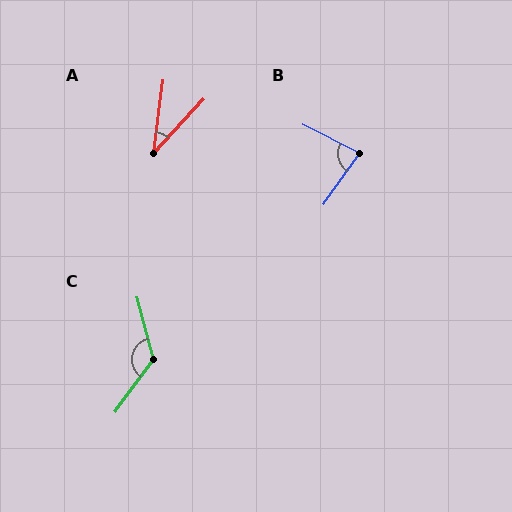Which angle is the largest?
C, at approximately 129 degrees.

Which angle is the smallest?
A, at approximately 36 degrees.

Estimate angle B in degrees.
Approximately 81 degrees.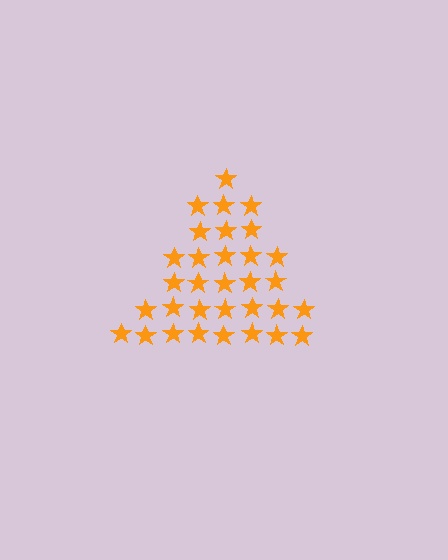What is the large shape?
The large shape is a triangle.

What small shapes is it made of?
It is made of small stars.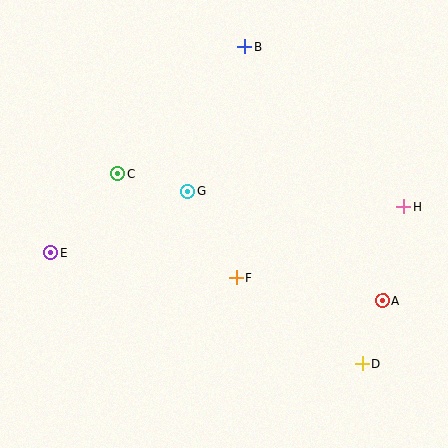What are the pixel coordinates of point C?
Point C is at (118, 174).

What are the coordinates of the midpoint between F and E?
The midpoint between F and E is at (143, 265).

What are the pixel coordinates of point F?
Point F is at (236, 278).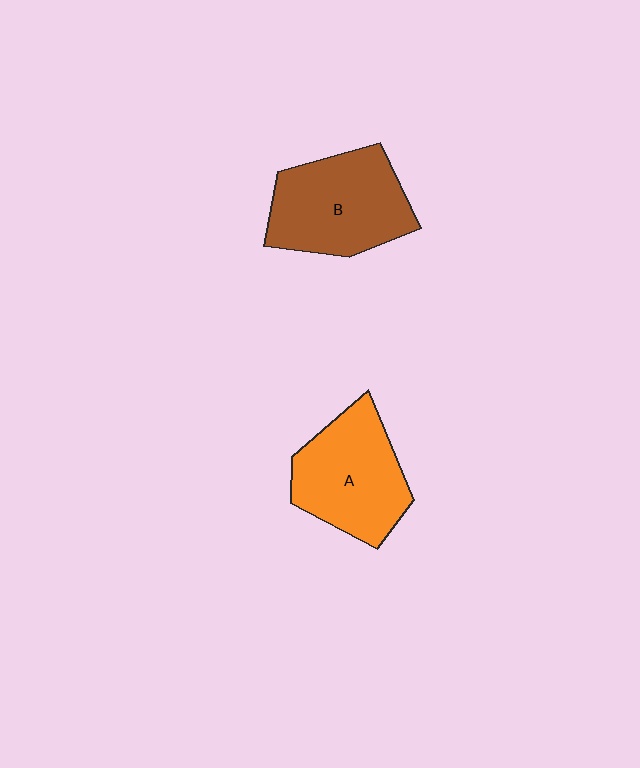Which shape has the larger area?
Shape B (brown).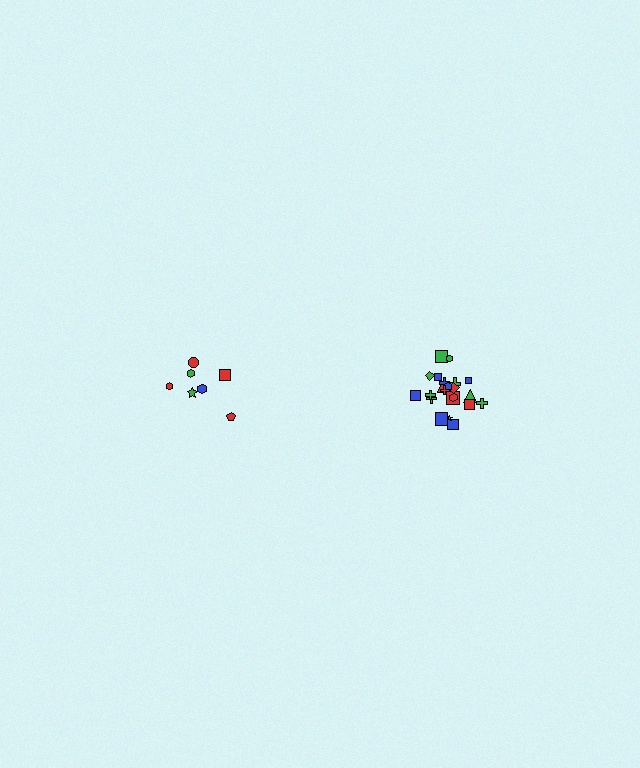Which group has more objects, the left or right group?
The right group.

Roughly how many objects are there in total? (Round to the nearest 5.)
Roughly 30 objects in total.